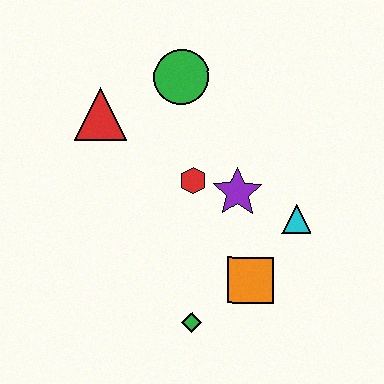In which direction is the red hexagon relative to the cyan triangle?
The red hexagon is to the left of the cyan triangle.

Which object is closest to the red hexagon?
The purple star is closest to the red hexagon.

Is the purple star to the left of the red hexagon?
No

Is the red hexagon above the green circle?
No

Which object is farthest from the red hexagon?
The green diamond is farthest from the red hexagon.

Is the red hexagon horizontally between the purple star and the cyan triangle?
No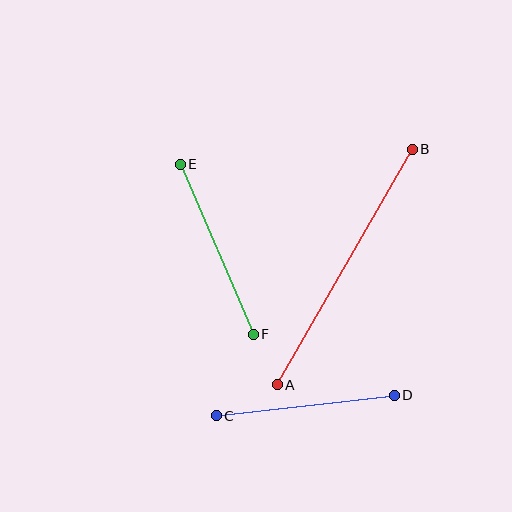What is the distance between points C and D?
The distance is approximately 179 pixels.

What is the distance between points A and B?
The distance is approximately 271 pixels.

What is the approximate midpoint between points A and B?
The midpoint is at approximately (345, 267) pixels.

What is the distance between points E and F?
The distance is approximately 185 pixels.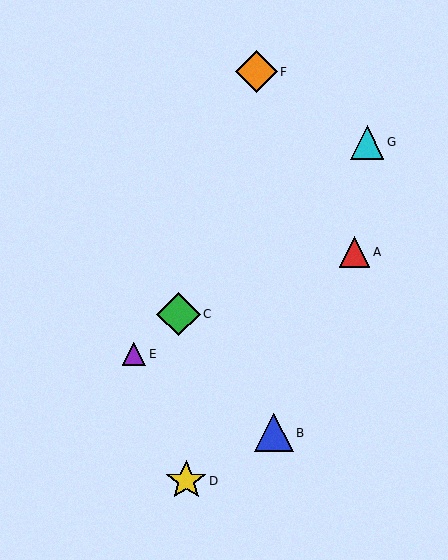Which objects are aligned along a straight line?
Objects C, E, G are aligned along a straight line.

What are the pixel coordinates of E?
Object E is at (134, 354).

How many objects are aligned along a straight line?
3 objects (C, E, G) are aligned along a straight line.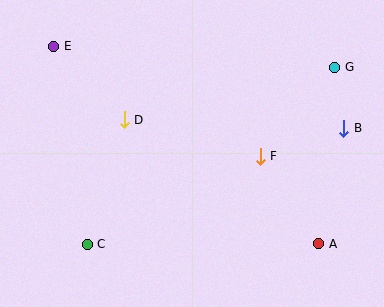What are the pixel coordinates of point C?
Point C is at (87, 244).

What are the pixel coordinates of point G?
Point G is at (335, 67).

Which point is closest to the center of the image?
Point F at (260, 156) is closest to the center.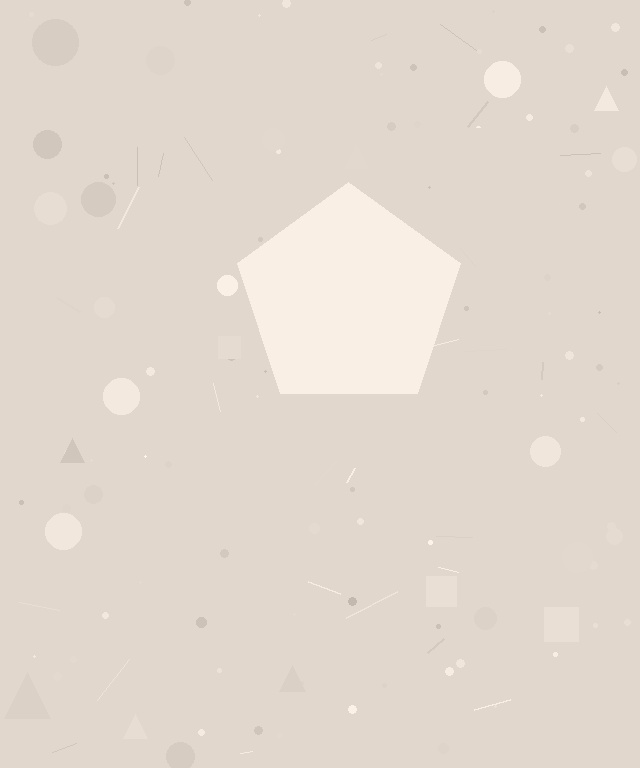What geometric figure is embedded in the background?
A pentagon is embedded in the background.